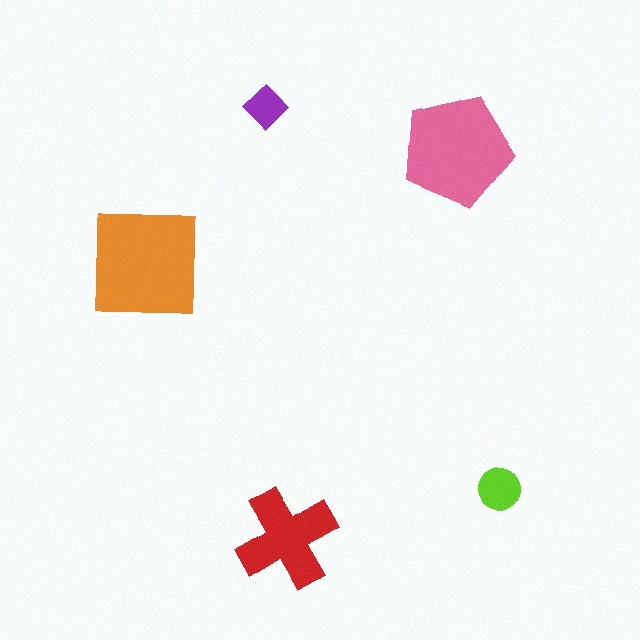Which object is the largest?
The orange square.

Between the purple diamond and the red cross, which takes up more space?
The red cross.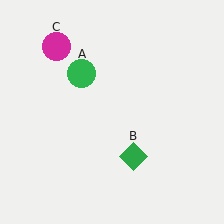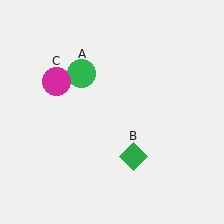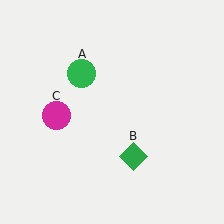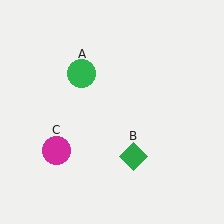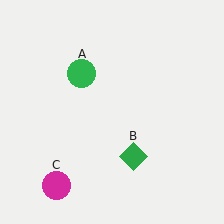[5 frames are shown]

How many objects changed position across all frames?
1 object changed position: magenta circle (object C).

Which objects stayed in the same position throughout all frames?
Green circle (object A) and green diamond (object B) remained stationary.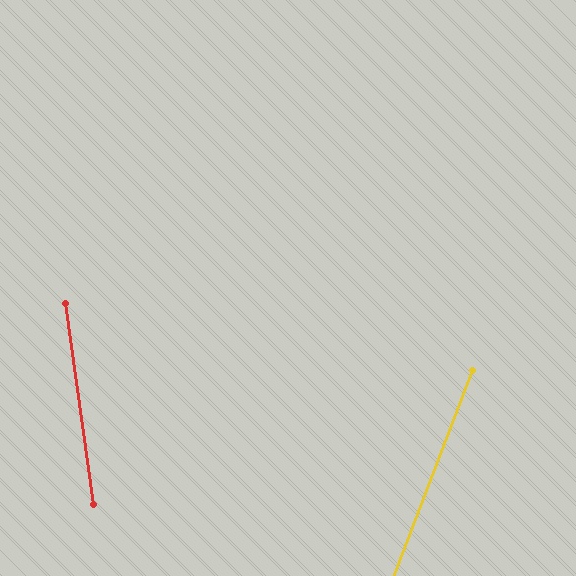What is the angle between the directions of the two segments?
Approximately 29 degrees.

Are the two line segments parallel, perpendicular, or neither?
Neither parallel nor perpendicular — they differ by about 29°.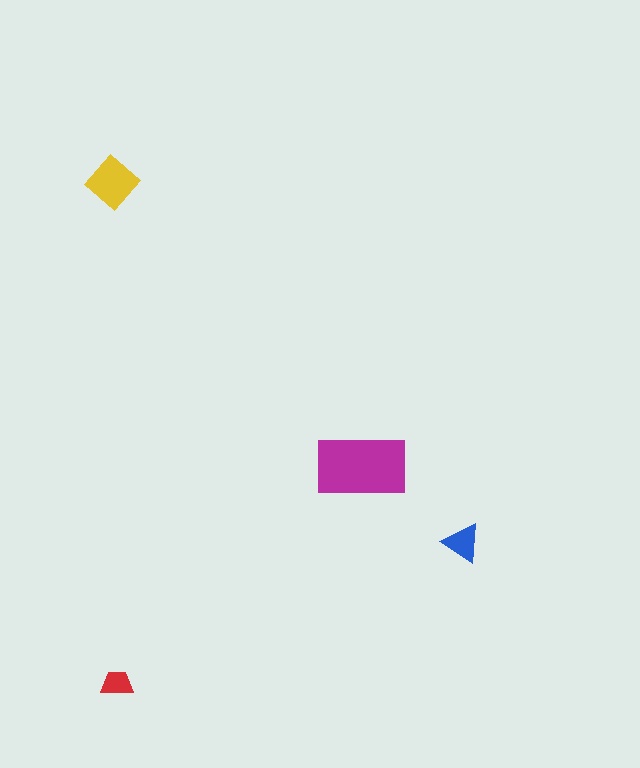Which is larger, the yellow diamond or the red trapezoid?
The yellow diamond.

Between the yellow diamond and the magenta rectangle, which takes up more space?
The magenta rectangle.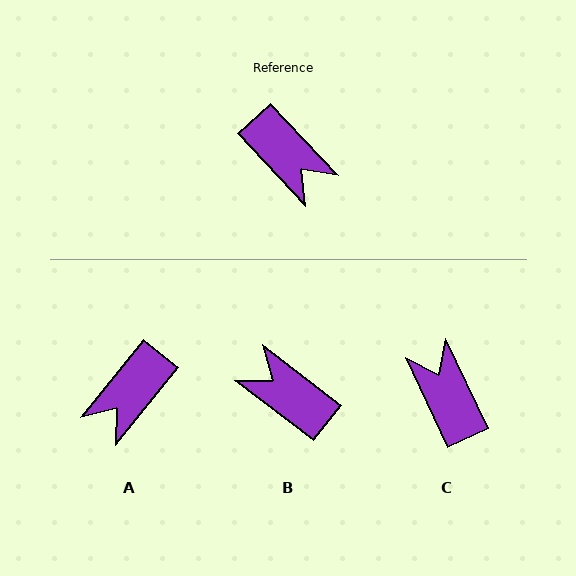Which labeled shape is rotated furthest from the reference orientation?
B, about 171 degrees away.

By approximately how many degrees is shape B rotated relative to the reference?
Approximately 171 degrees clockwise.